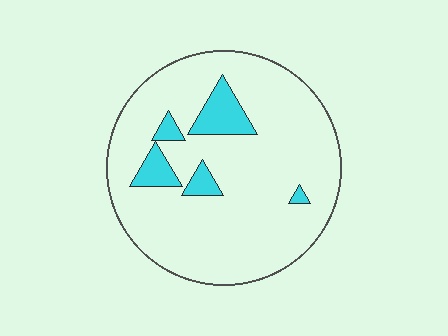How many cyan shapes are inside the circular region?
5.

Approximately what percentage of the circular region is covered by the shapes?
Approximately 10%.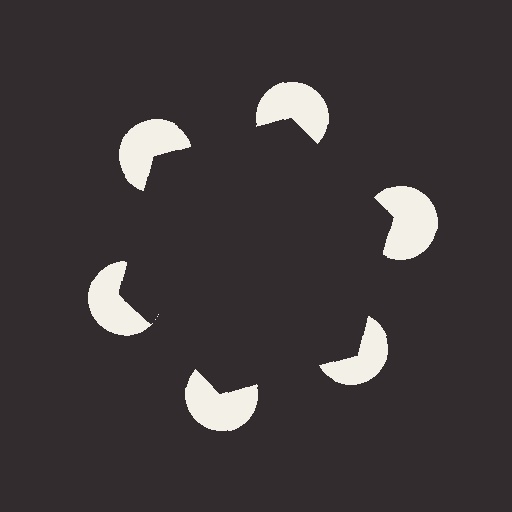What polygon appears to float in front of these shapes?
An illusory hexagon — its edges are inferred from the aligned wedge cuts in the pac-man discs, not physically drawn.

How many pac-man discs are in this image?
There are 6 — one at each vertex of the illusory hexagon.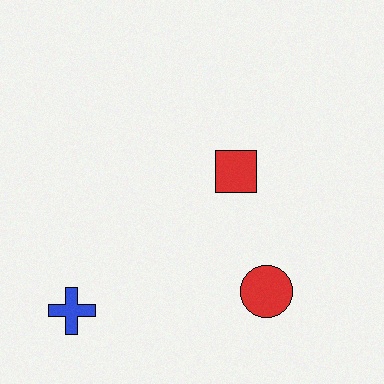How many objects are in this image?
There are 3 objects.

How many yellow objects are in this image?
There are no yellow objects.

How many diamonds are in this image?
There are no diamonds.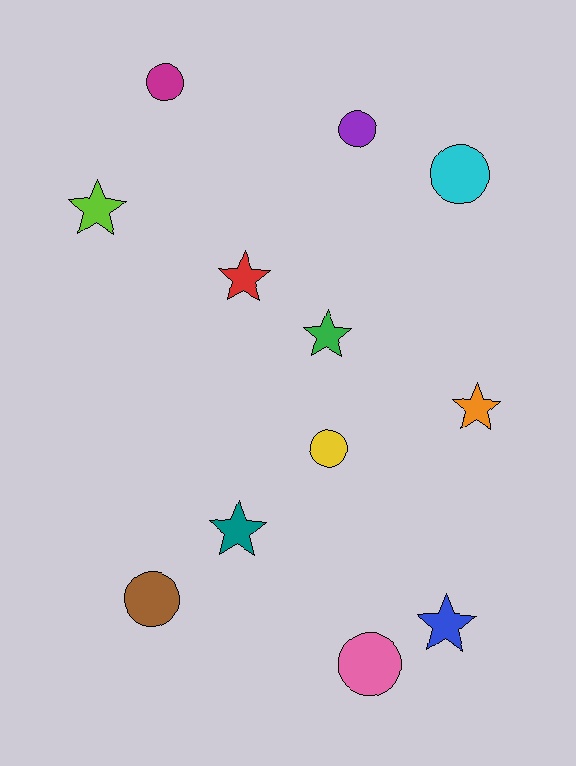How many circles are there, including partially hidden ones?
There are 6 circles.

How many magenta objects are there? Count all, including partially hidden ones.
There is 1 magenta object.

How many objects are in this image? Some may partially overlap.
There are 12 objects.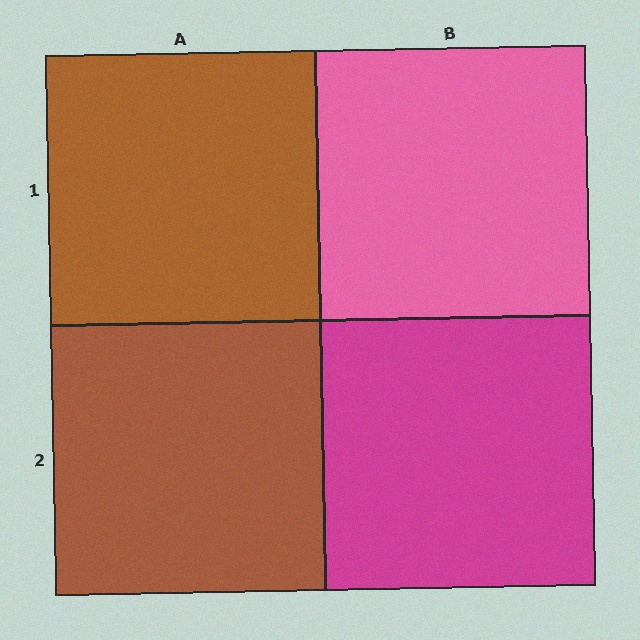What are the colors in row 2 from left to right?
Brown, magenta.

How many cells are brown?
2 cells are brown.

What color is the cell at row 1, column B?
Pink.